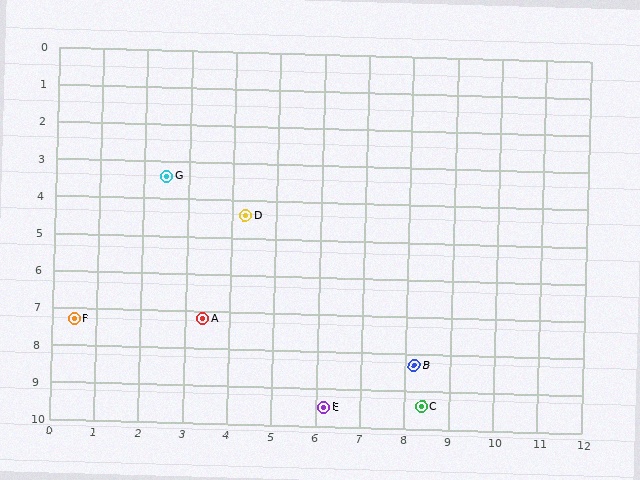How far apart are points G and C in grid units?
Points G and C are about 8.4 grid units apart.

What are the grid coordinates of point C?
Point C is at approximately (8.4, 9.4).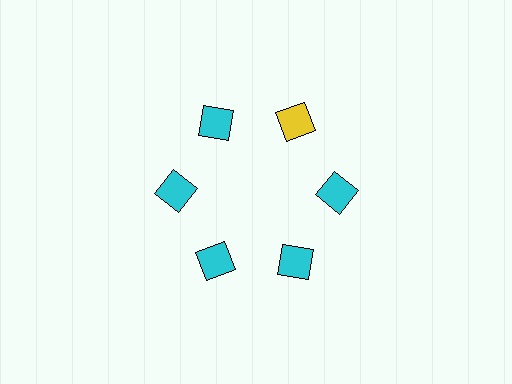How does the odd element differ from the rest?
It has a different color: yellow instead of cyan.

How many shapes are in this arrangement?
There are 6 shapes arranged in a ring pattern.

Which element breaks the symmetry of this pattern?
The yellow square at roughly the 1 o'clock position breaks the symmetry. All other shapes are cyan squares.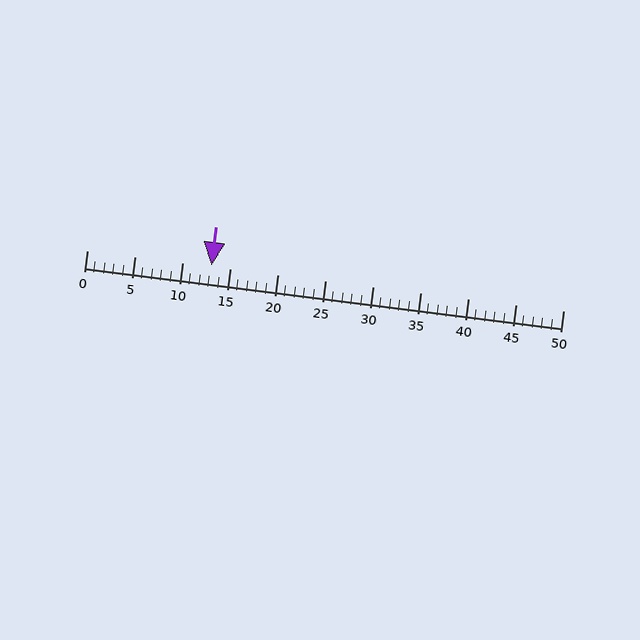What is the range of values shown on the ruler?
The ruler shows values from 0 to 50.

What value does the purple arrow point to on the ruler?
The purple arrow points to approximately 13.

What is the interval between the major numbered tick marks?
The major tick marks are spaced 5 units apart.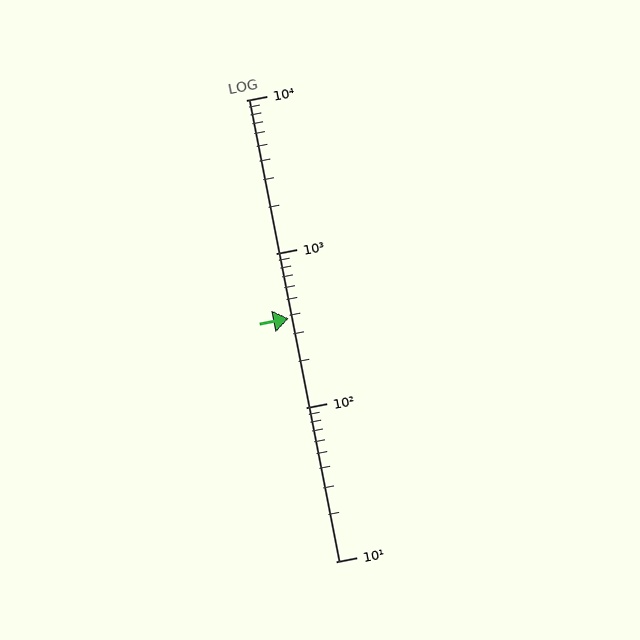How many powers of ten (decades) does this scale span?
The scale spans 3 decades, from 10 to 10000.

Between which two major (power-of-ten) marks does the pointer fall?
The pointer is between 100 and 1000.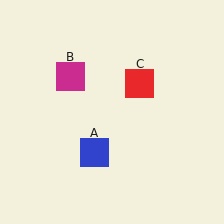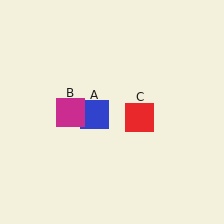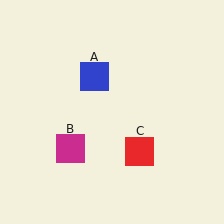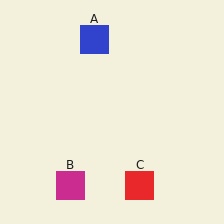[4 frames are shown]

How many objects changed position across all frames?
3 objects changed position: blue square (object A), magenta square (object B), red square (object C).